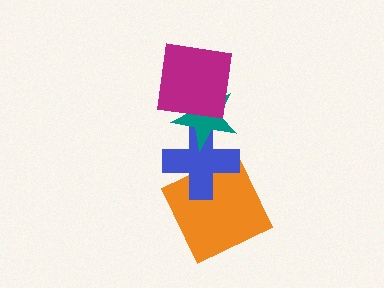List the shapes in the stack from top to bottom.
From top to bottom: the magenta square, the teal star, the blue cross, the orange square.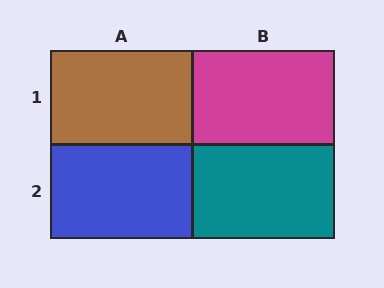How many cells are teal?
1 cell is teal.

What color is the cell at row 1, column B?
Magenta.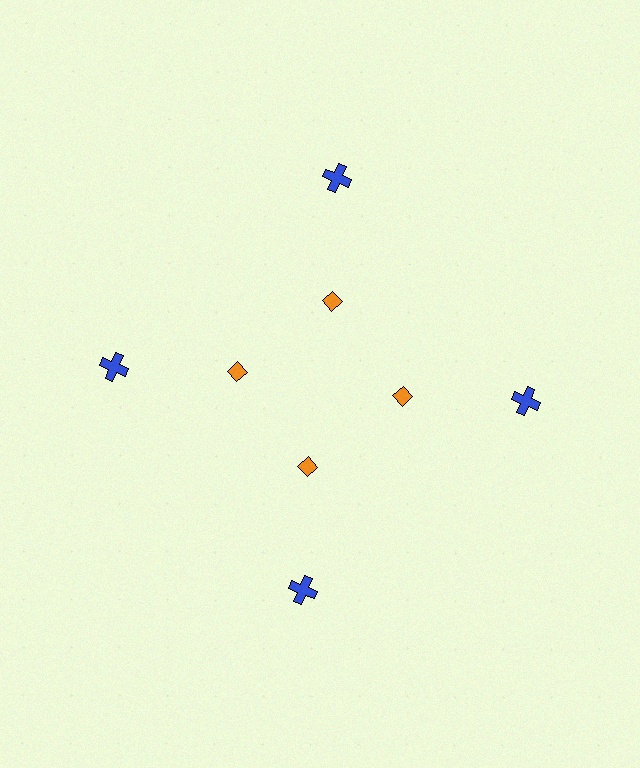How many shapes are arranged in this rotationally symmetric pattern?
There are 8 shapes, arranged in 4 groups of 2.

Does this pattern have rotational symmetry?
Yes, this pattern has 4-fold rotational symmetry. It looks the same after rotating 90 degrees around the center.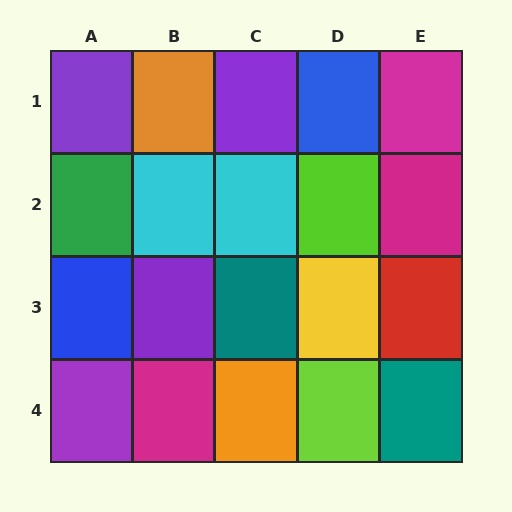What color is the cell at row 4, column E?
Teal.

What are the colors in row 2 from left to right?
Green, cyan, cyan, lime, magenta.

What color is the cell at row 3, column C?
Teal.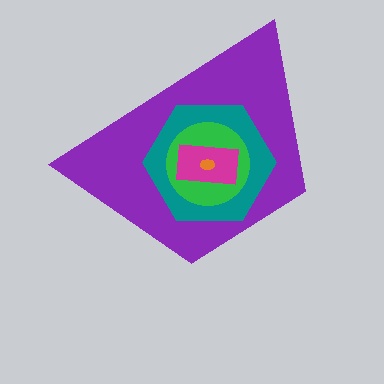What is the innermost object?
The orange ellipse.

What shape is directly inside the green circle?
The magenta rectangle.